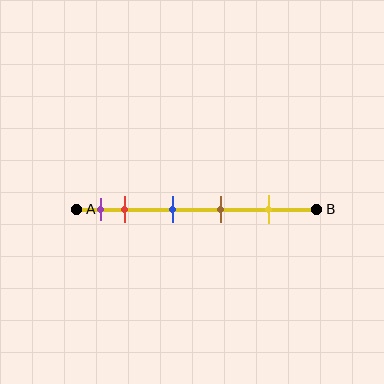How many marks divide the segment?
There are 5 marks dividing the segment.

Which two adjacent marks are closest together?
The purple and red marks are the closest adjacent pair.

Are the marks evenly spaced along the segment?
No, the marks are not evenly spaced.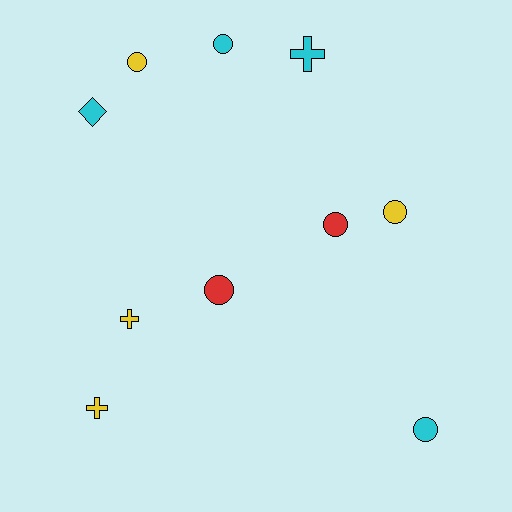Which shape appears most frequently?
Circle, with 6 objects.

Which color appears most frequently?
Yellow, with 4 objects.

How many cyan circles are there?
There are 2 cyan circles.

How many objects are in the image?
There are 10 objects.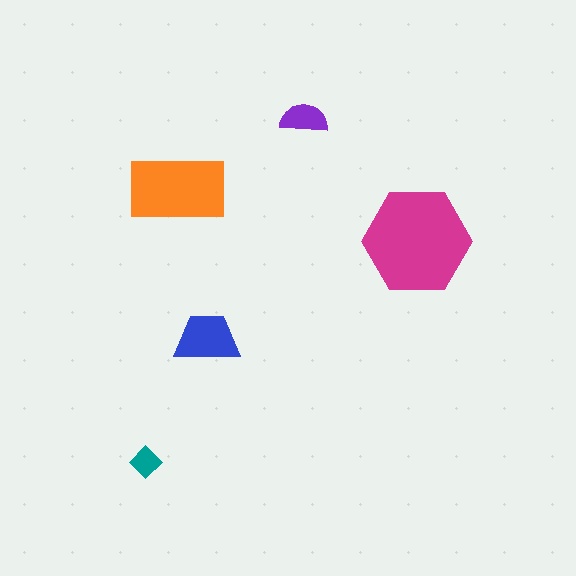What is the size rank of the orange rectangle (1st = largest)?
2nd.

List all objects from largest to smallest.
The magenta hexagon, the orange rectangle, the blue trapezoid, the purple semicircle, the teal diamond.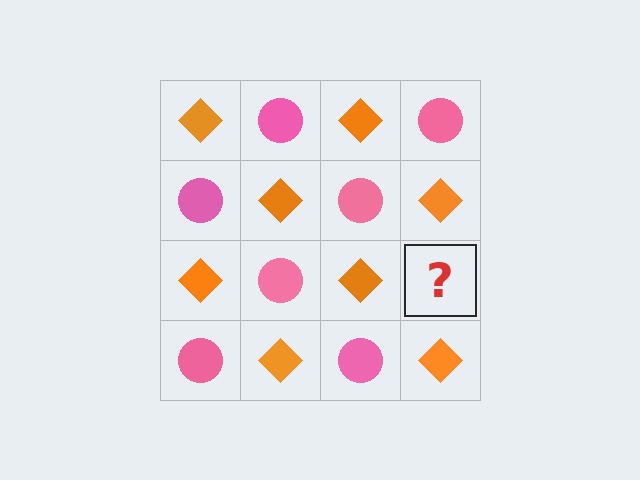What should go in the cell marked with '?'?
The missing cell should contain a pink circle.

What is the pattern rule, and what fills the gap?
The rule is that it alternates orange diamond and pink circle in a checkerboard pattern. The gap should be filled with a pink circle.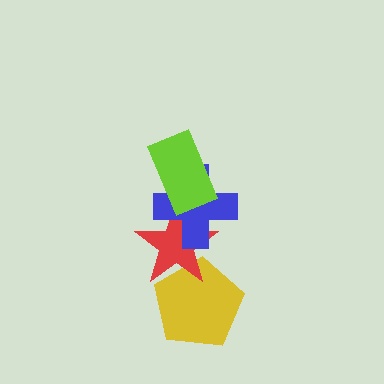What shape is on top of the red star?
The blue cross is on top of the red star.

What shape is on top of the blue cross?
The lime rectangle is on top of the blue cross.